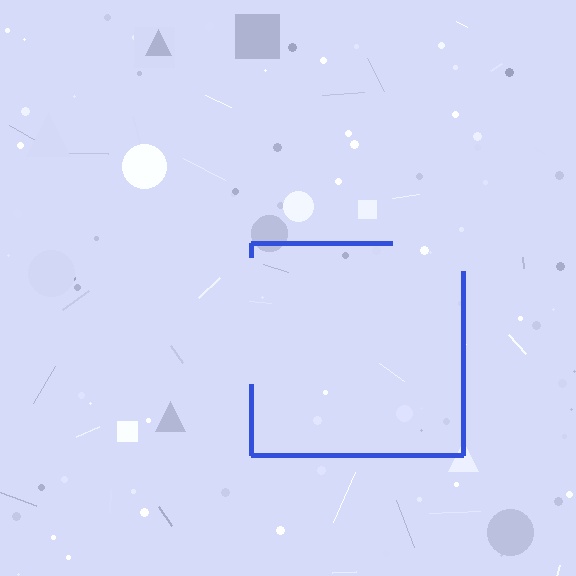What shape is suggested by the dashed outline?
The dashed outline suggests a square.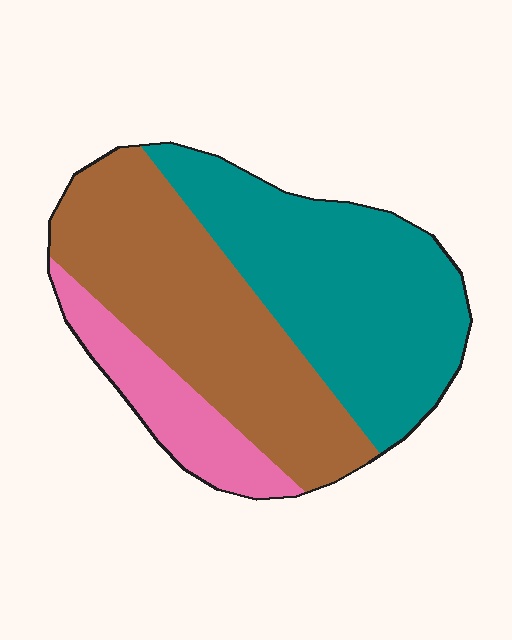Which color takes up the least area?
Pink, at roughly 15%.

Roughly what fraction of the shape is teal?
Teal takes up between a quarter and a half of the shape.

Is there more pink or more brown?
Brown.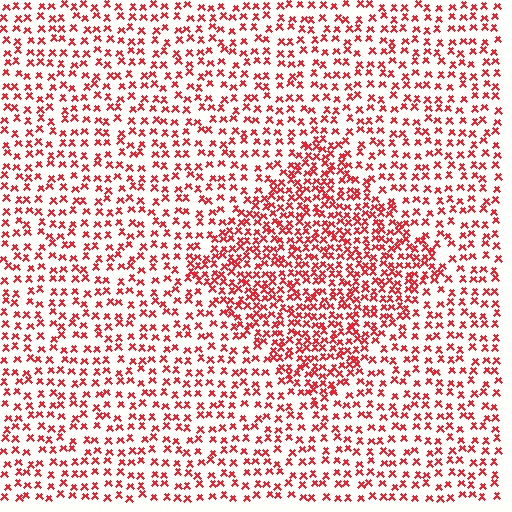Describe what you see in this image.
The image contains small red elements arranged at two different densities. A diamond-shaped region is visible where the elements are more densely packed than the surrounding area.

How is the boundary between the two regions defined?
The boundary is defined by a change in element density (approximately 1.8x ratio). All elements are the same color, size, and shape.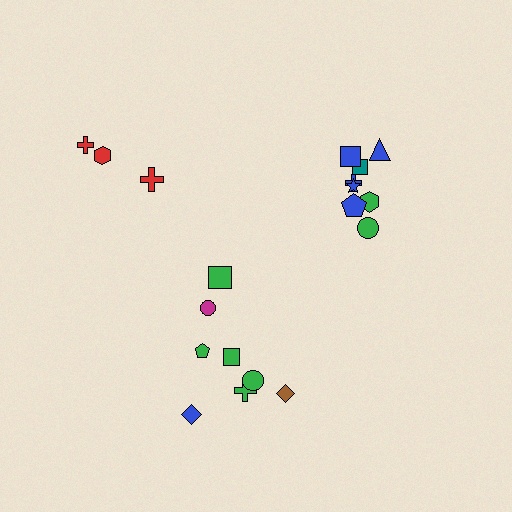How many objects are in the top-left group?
There are 3 objects.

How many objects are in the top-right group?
There are 8 objects.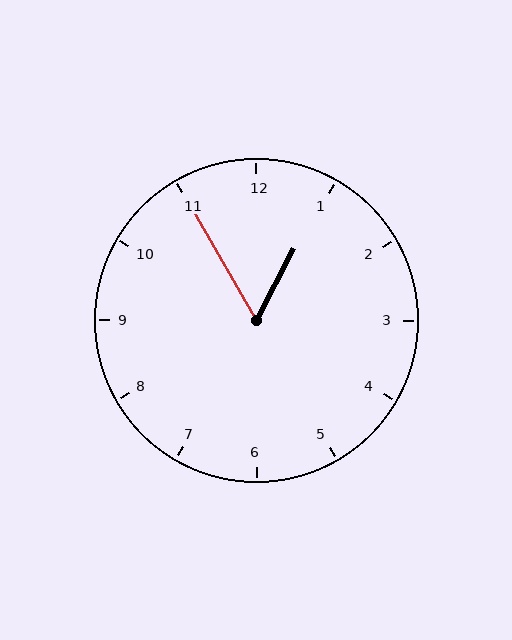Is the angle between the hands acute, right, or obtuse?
It is acute.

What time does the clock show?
12:55.